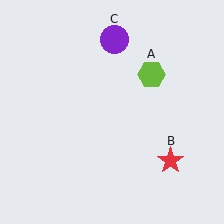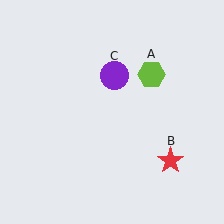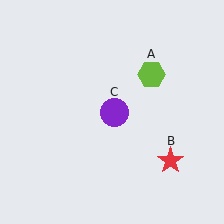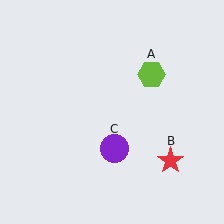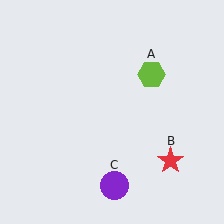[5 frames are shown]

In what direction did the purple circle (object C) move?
The purple circle (object C) moved down.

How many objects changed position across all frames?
1 object changed position: purple circle (object C).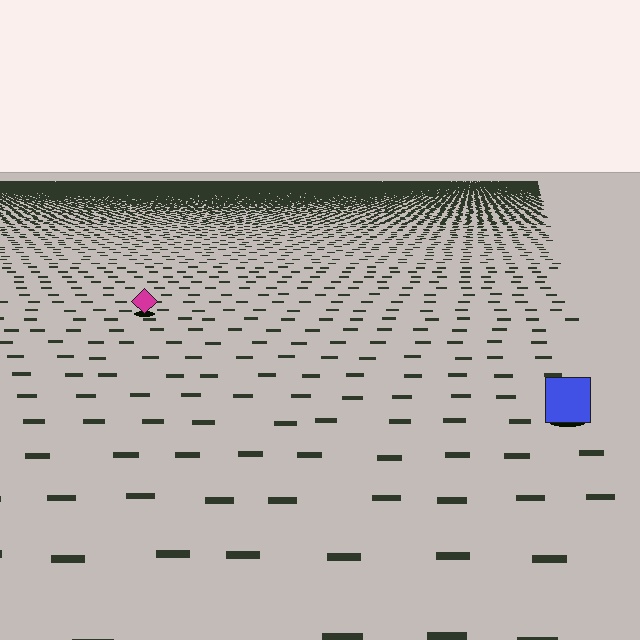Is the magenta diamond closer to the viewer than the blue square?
No. The blue square is closer — you can tell from the texture gradient: the ground texture is coarser near it.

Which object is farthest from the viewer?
The magenta diamond is farthest from the viewer. It appears smaller and the ground texture around it is denser.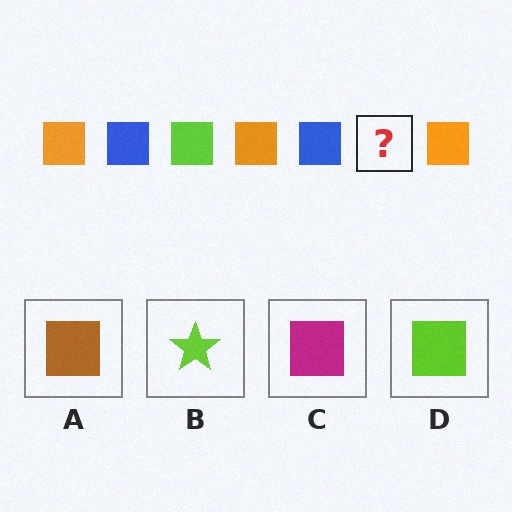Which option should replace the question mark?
Option D.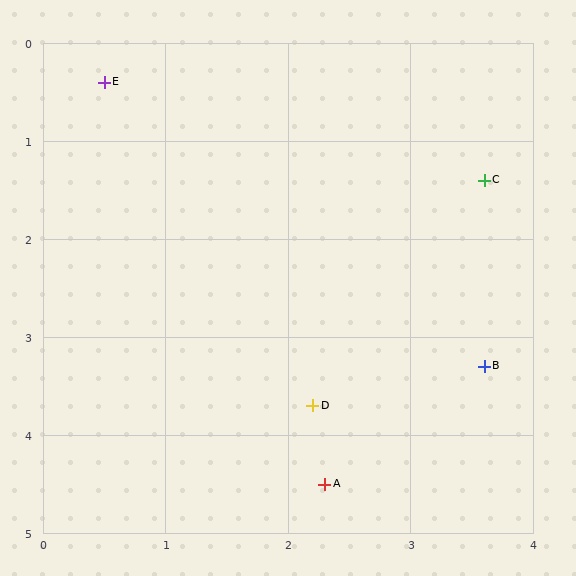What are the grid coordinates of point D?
Point D is at approximately (2.2, 3.7).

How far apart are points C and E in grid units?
Points C and E are about 3.3 grid units apart.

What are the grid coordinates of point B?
Point B is at approximately (3.6, 3.3).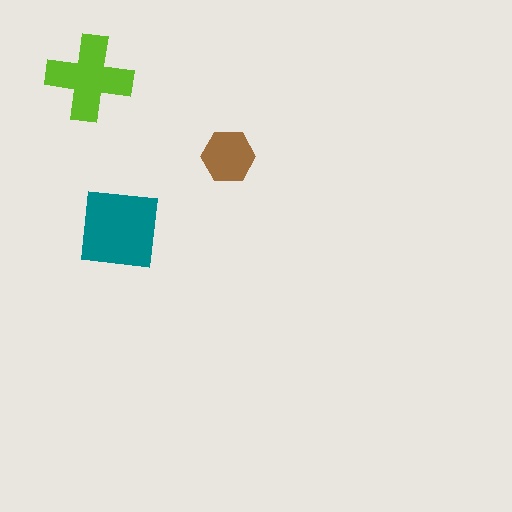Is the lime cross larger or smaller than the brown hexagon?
Larger.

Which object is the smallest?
The brown hexagon.